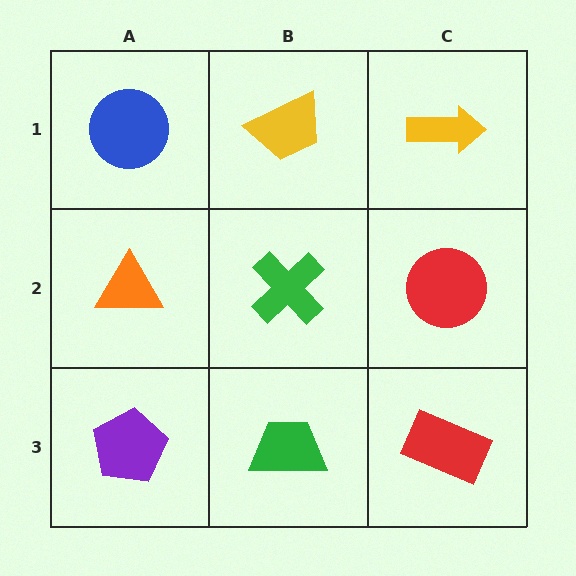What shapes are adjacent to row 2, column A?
A blue circle (row 1, column A), a purple pentagon (row 3, column A), a green cross (row 2, column B).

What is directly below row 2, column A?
A purple pentagon.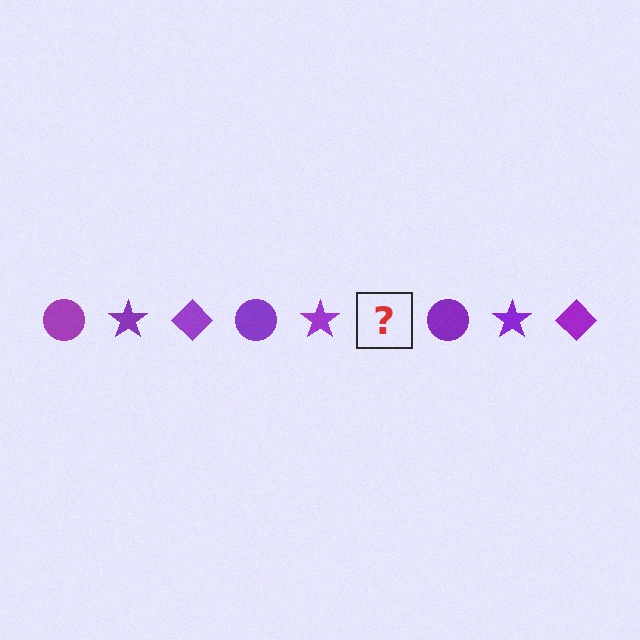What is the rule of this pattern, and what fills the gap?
The rule is that the pattern cycles through circle, star, diamond shapes in purple. The gap should be filled with a purple diamond.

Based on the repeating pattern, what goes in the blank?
The blank should be a purple diamond.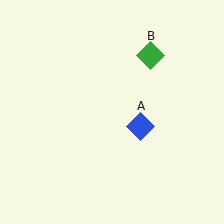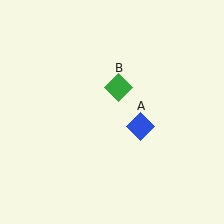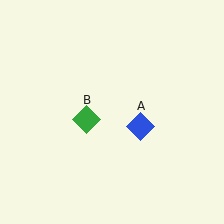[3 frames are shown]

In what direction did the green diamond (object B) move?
The green diamond (object B) moved down and to the left.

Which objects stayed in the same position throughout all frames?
Blue diamond (object A) remained stationary.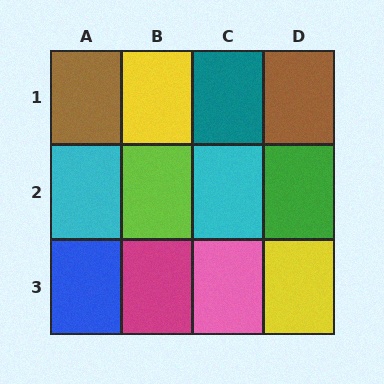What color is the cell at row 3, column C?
Pink.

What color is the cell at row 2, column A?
Cyan.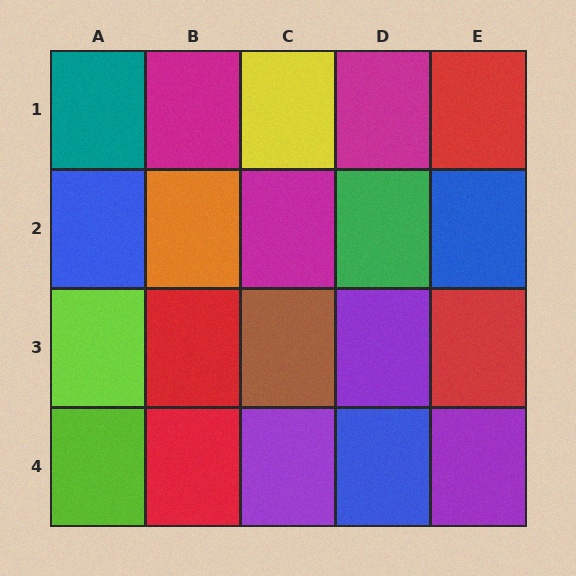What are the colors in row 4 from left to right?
Lime, red, purple, blue, purple.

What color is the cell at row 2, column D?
Green.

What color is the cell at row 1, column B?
Magenta.